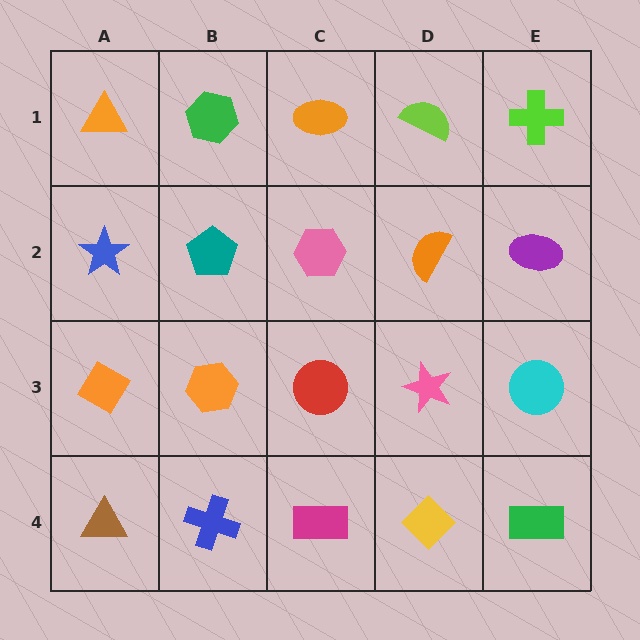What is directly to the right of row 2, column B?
A pink hexagon.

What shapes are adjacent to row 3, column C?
A pink hexagon (row 2, column C), a magenta rectangle (row 4, column C), an orange hexagon (row 3, column B), a pink star (row 3, column D).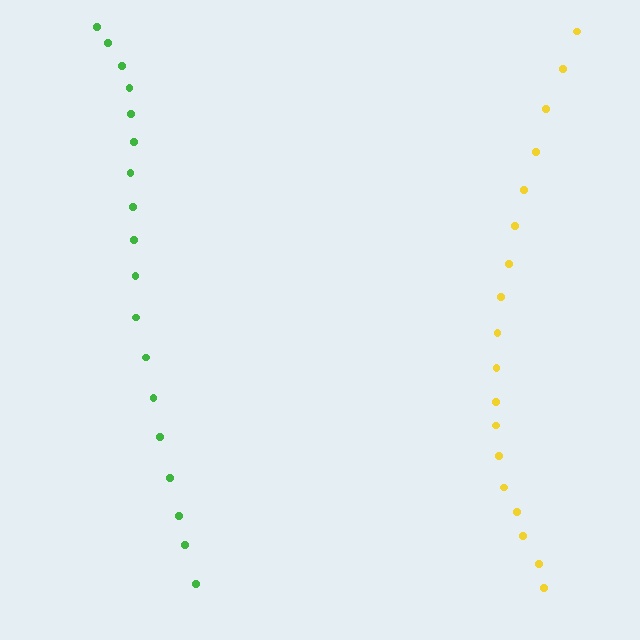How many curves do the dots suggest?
There are 2 distinct paths.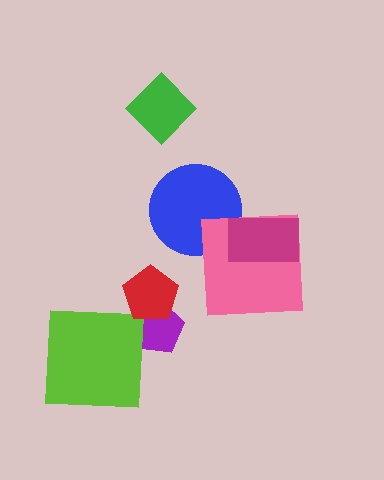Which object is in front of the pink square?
The magenta rectangle is in front of the pink square.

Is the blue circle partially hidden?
Yes, it is partially covered by another shape.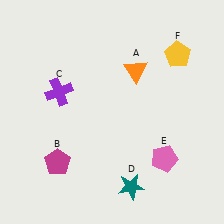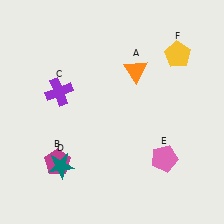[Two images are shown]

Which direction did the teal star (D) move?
The teal star (D) moved left.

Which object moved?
The teal star (D) moved left.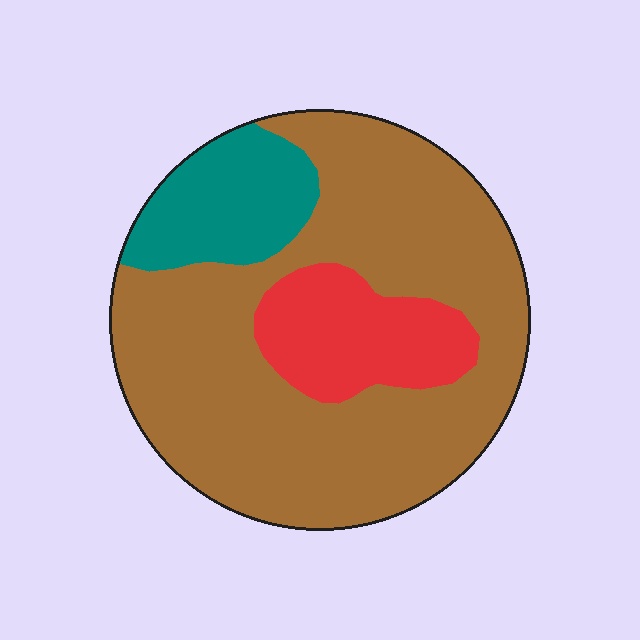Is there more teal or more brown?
Brown.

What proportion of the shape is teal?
Teal covers 14% of the shape.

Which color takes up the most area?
Brown, at roughly 70%.